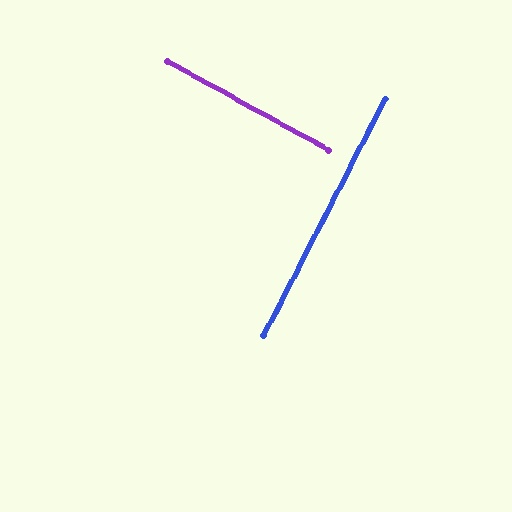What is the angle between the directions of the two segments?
Approximately 89 degrees.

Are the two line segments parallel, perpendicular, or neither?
Perpendicular — they meet at approximately 89°.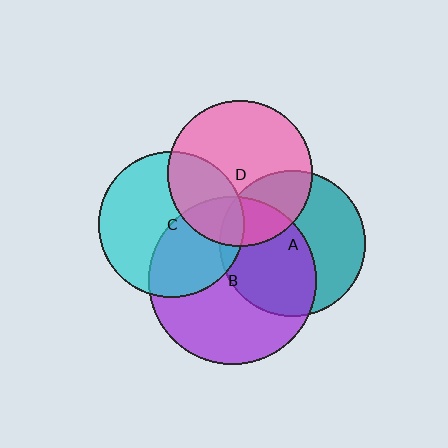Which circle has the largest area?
Circle B (purple).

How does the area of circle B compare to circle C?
Approximately 1.3 times.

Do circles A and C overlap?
Yes.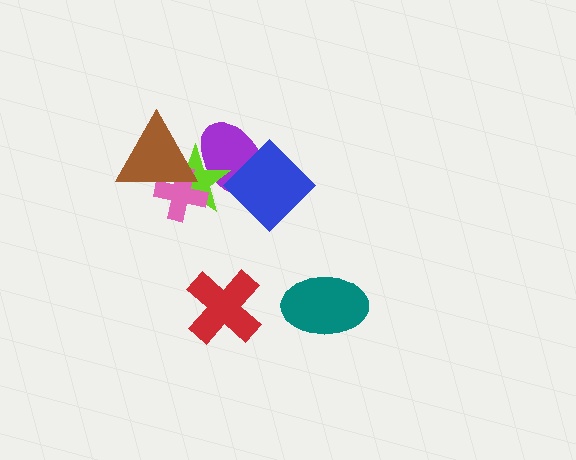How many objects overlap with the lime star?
4 objects overlap with the lime star.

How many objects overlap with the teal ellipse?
0 objects overlap with the teal ellipse.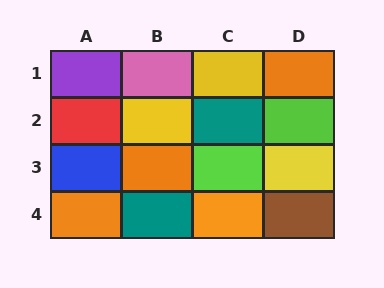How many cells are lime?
2 cells are lime.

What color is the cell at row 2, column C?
Teal.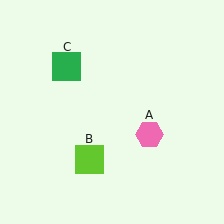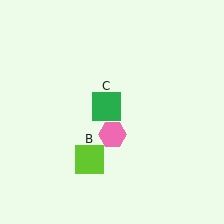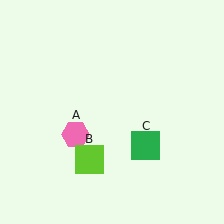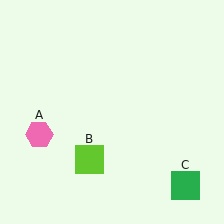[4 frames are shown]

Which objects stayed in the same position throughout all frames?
Lime square (object B) remained stationary.